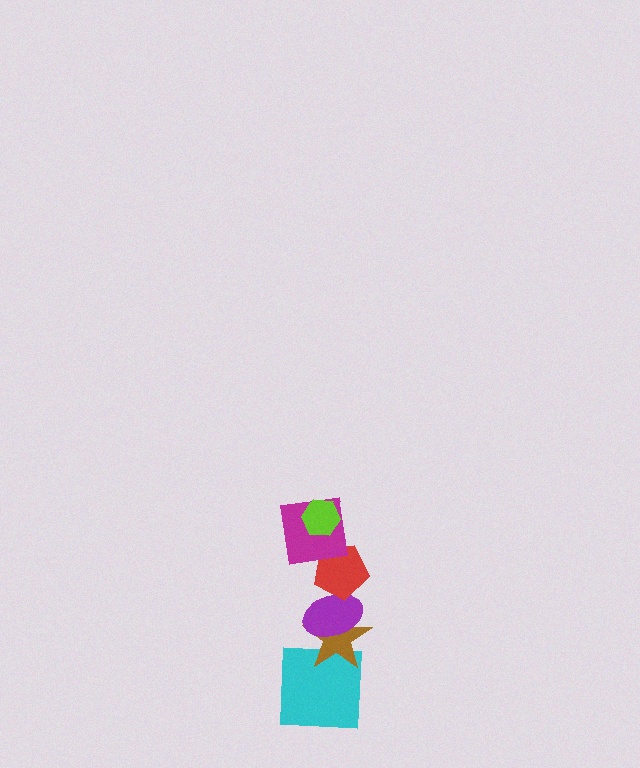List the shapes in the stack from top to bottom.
From top to bottom: the lime hexagon, the magenta square, the red pentagon, the purple ellipse, the brown star, the cyan square.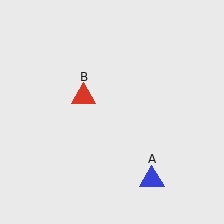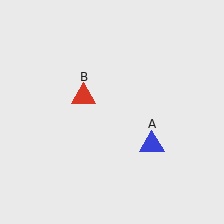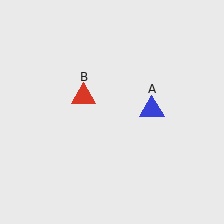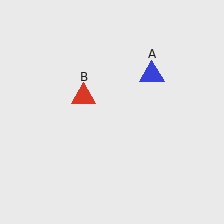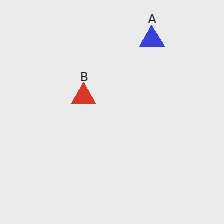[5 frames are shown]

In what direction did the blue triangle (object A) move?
The blue triangle (object A) moved up.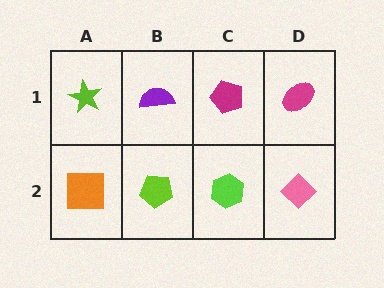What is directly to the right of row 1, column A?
A purple semicircle.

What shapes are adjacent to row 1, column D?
A pink diamond (row 2, column D), a magenta pentagon (row 1, column C).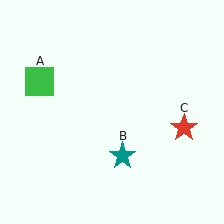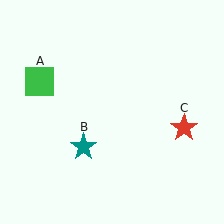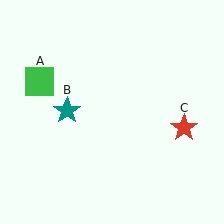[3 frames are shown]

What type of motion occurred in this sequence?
The teal star (object B) rotated clockwise around the center of the scene.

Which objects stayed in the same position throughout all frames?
Green square (object A) and red star (object C) remained stationary.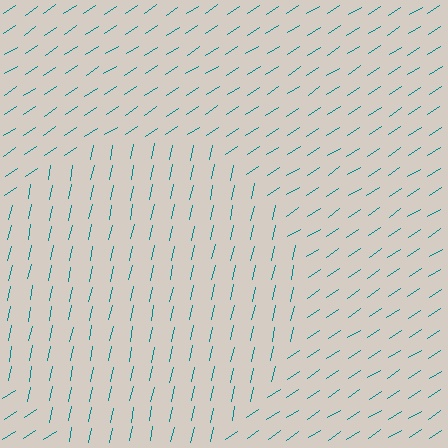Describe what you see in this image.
The image is filled with small teal line segments. A circle region in the image has lines oriented differently from the surrounding lines, creating a visible texture boundary.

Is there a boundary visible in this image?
Yes, there is a texture boundary formed by a change in line orientation.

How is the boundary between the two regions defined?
The boundary is defined purely by a change in line orientation (approximately 45 degrees difference). All lines are the same color and thickness.